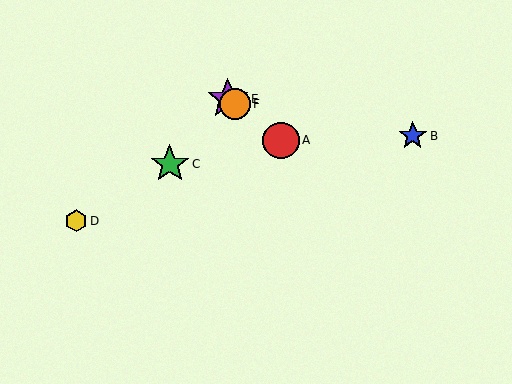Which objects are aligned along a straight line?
Objects A, E, F are aligned along a straight line.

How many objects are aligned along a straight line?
3 objects (A, E, F) are aligned along a straight line.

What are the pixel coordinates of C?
Object C is at (170, 164).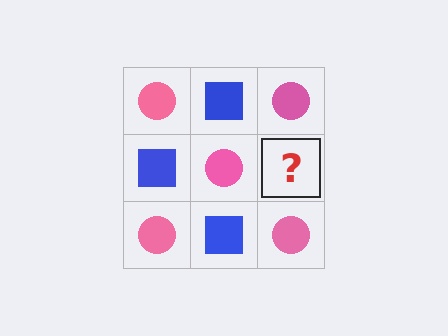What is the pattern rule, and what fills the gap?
The rule is that it alternates pink circle and blue square in a checkerboard pattern. The gap should be filled with a blue square.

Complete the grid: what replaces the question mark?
The question mark should be replaced with a blue square.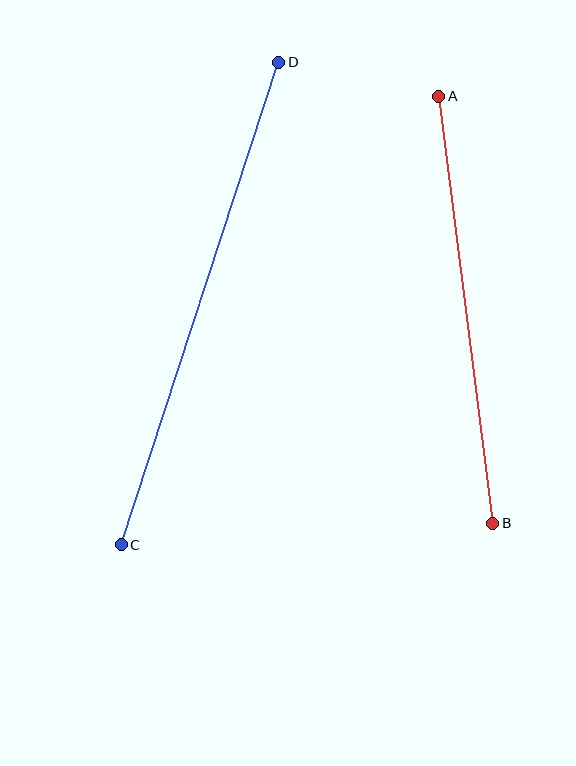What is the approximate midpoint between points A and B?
The midpoint is at approximately (466, 310) pixels.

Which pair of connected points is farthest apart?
Points C and D are farthest apart.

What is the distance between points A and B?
The distance is approximately 430 pixels.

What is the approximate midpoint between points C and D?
The midpoint is at approximately (200, 304) pixels.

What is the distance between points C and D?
The distance is approximately 507 pixels.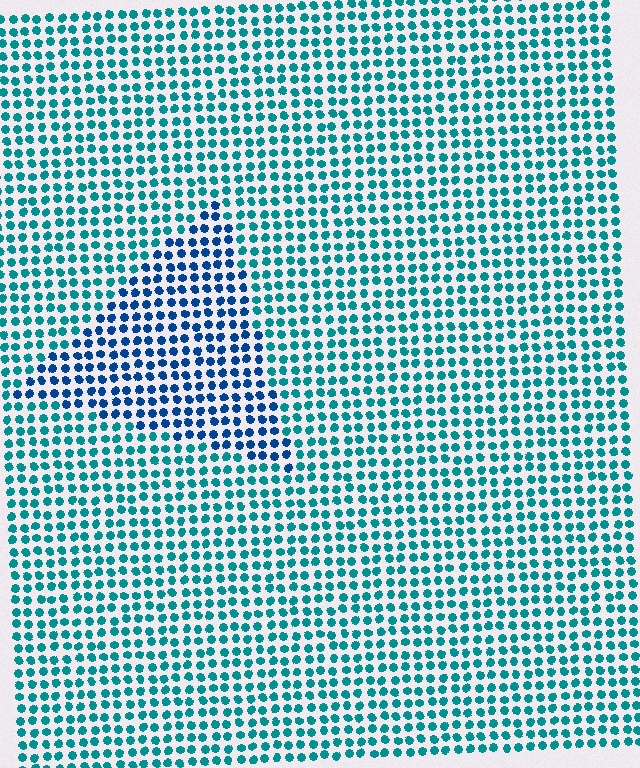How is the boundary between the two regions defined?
The boundary is defined purely by a slight shift in hue (about 33 degrees). Spacing, size, and orientation are identical on both sides.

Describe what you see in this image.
The image is filled with small teal elements in a uniform arrangement. A triangle-shaped region is visible where the elements are tinted to a slightly different hue, forming a subtle color boundary.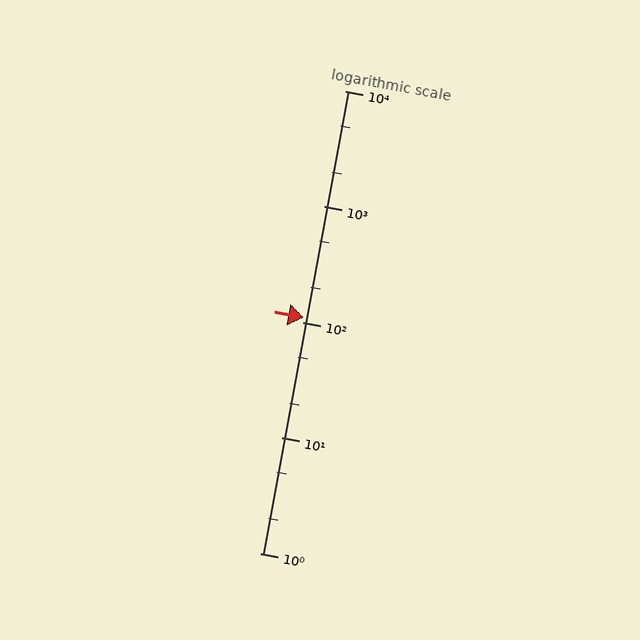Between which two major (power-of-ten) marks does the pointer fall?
The pointer is between 100 and 1000.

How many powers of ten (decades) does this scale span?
The scale spans 4 decades, from 1 to 10000.